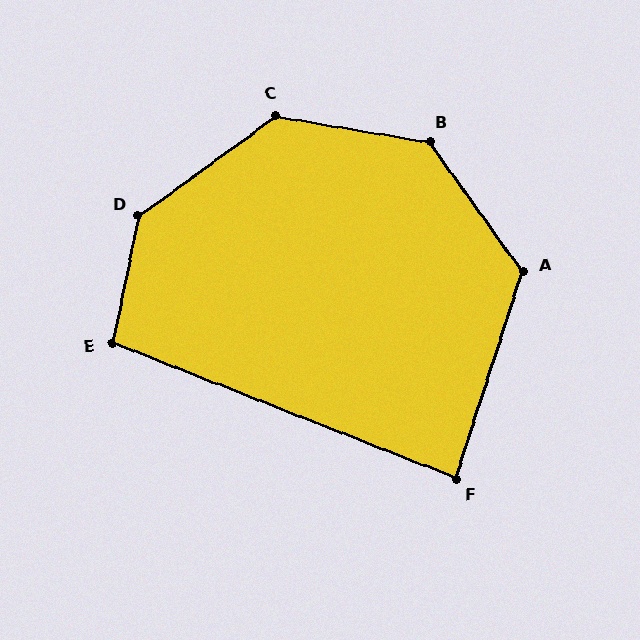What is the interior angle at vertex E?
Approximately 100 degrees (obtuse).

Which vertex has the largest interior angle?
D, at approximately 138 degrees.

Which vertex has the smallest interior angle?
F, at approximately 87 degrees.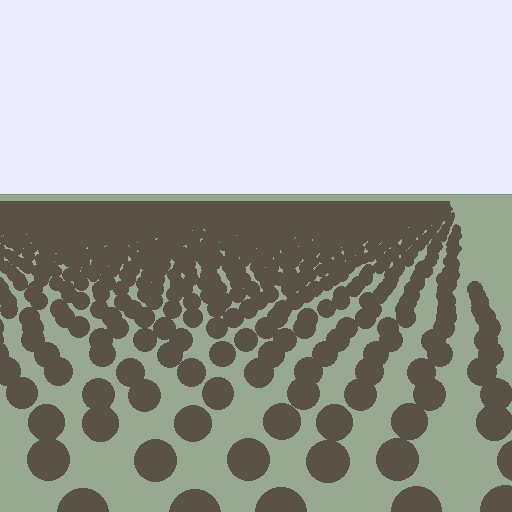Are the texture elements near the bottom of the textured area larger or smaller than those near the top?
Larger. Near the bottom, elements are closer to the viewer and appear at a bigger on-screen size.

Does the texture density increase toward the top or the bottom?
Density increases toward the top.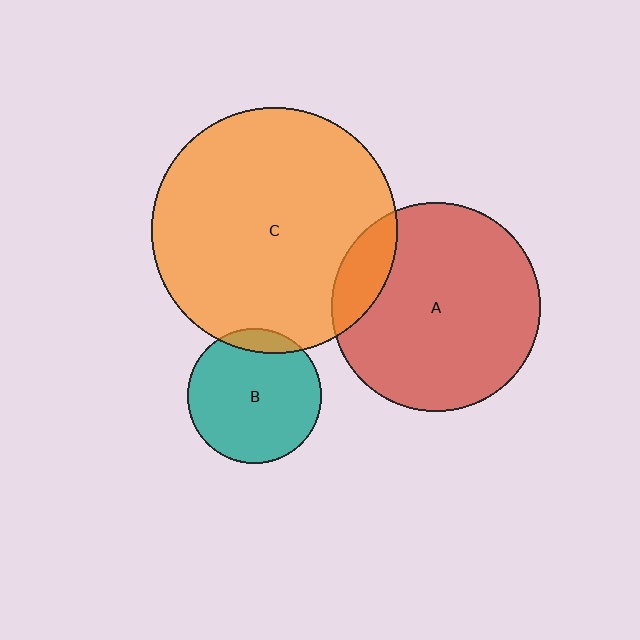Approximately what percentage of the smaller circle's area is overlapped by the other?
Approximately 10%.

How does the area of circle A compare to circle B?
Approximately 2.4 times.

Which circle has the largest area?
Circle C (orange).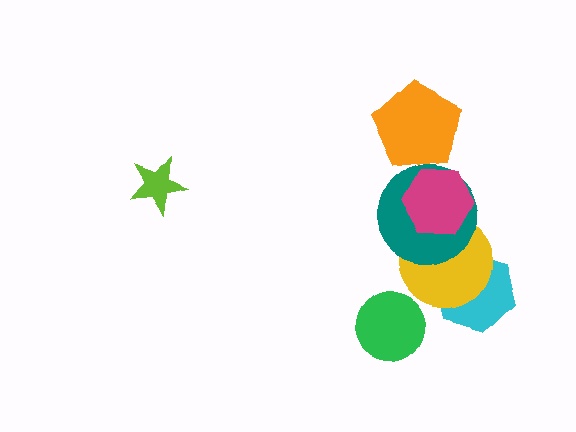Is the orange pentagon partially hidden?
No, no other shape covers it.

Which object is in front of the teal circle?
The magenta hexagon is in front of the teal circle.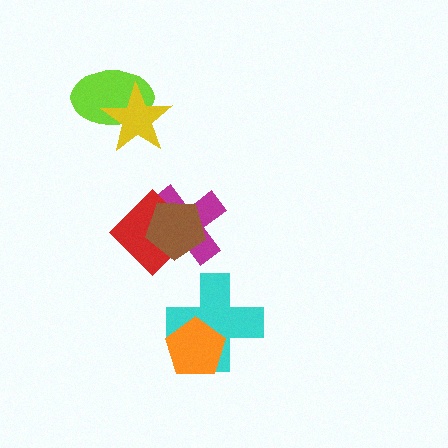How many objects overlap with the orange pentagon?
1 object overlaps with the orange pentagon.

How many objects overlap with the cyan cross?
1 object overlaps with the cyan cross.